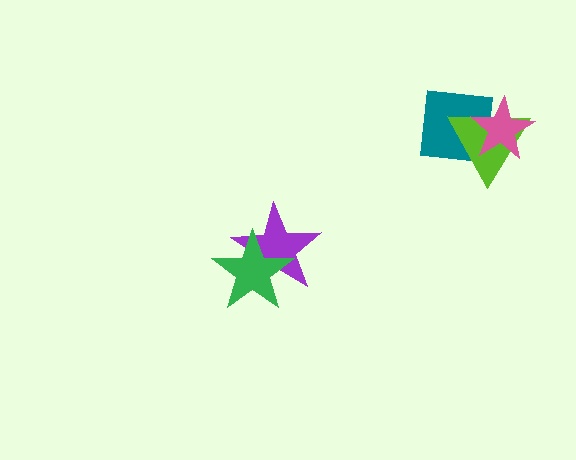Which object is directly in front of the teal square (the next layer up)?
The lime triangle is directly in front of the teal square.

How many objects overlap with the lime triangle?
2 objects overlap with the lime triangle.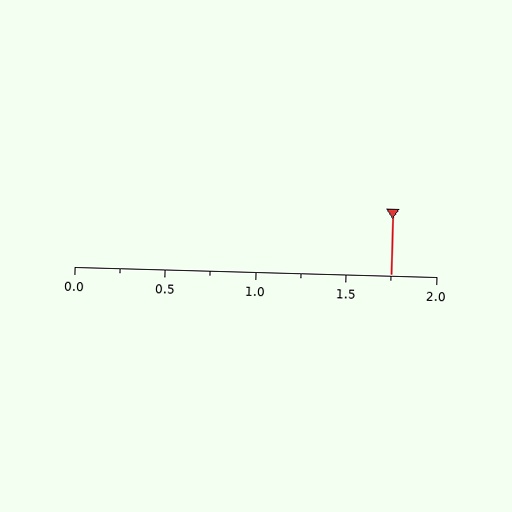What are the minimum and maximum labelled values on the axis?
The axis runs from 0.0 to 2.0.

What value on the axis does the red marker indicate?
The marker indicates approximately 1.75.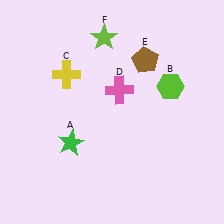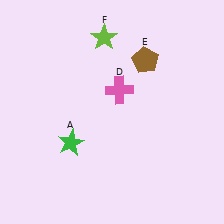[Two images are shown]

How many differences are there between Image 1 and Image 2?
There are 2 differences between the two images.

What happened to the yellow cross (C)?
The yellow cross (C) was removed in Image 2. It was in the top-left area of Image 1.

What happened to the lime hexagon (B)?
The lime hexagon (B) was removed in Image 2. It was in the top-right area of Image 1.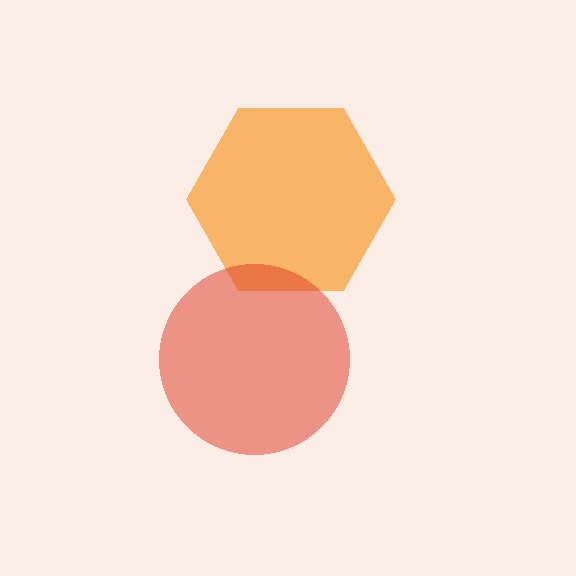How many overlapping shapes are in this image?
There are 2 overlapping shapes in the image.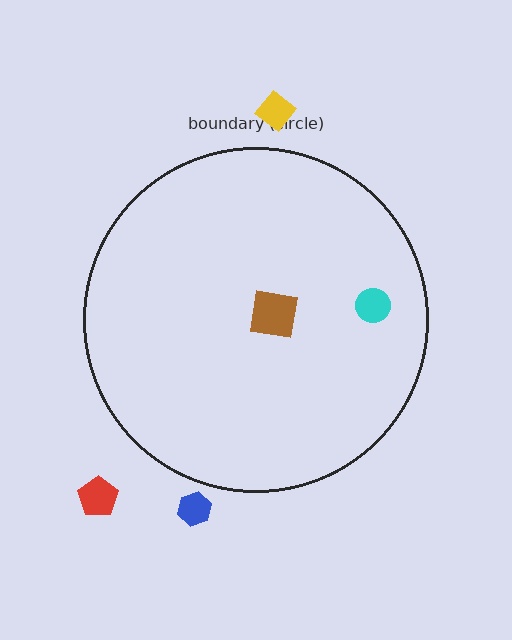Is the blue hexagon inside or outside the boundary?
Outside.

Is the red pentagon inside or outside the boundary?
Outside.